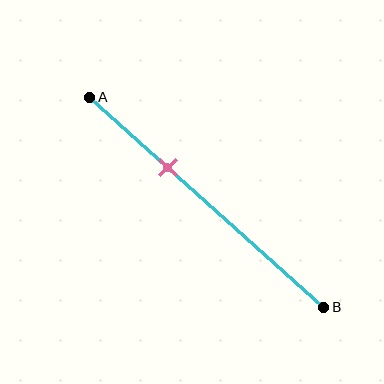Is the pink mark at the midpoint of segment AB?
No, the mark is at about 35% from A, not at the 50% midpoint.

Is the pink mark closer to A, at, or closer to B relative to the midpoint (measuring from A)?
The pink mark is closer to point A than the midpoint of segment AB.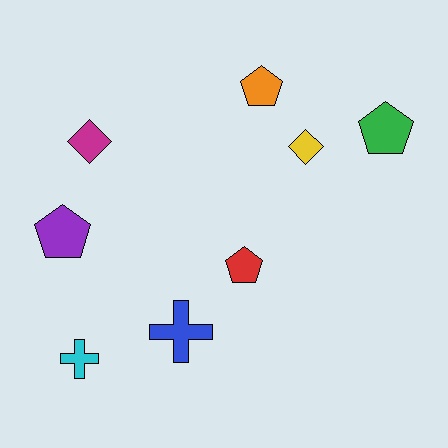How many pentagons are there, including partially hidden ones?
There are 4 pentagons.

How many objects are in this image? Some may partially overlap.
There are 8 objects.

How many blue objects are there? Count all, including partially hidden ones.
There is 1 blue object.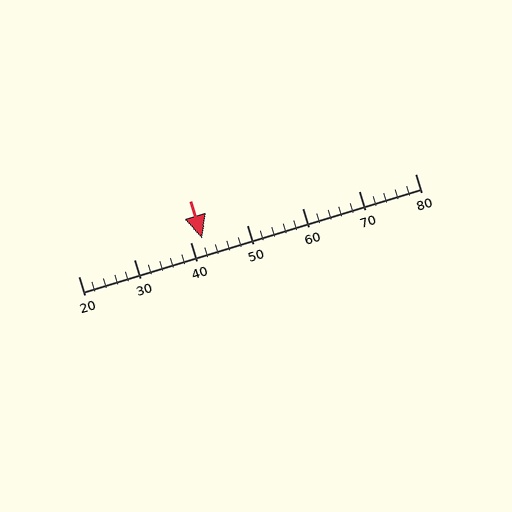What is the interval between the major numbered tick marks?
The major tick marks are spaced 10 units apart.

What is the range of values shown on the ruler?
The ruler shows values from 20 to 80.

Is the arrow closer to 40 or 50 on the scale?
The arrow is closer to 40.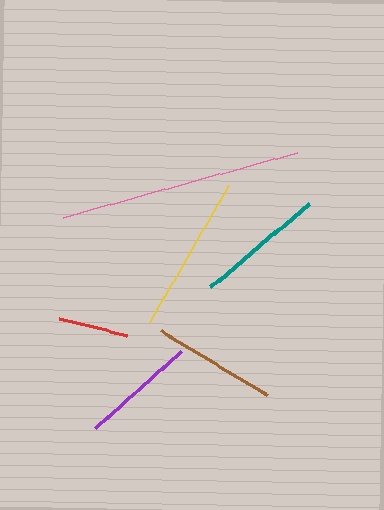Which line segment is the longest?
The pink line is the longest at approximately 243 pixels.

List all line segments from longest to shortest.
From longest to shortest: pink, yellow, teal, brown, purple, red.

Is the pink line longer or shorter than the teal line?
The pink line is longer than the teal line.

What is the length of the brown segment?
The brown segment is approximately 125 pixels long.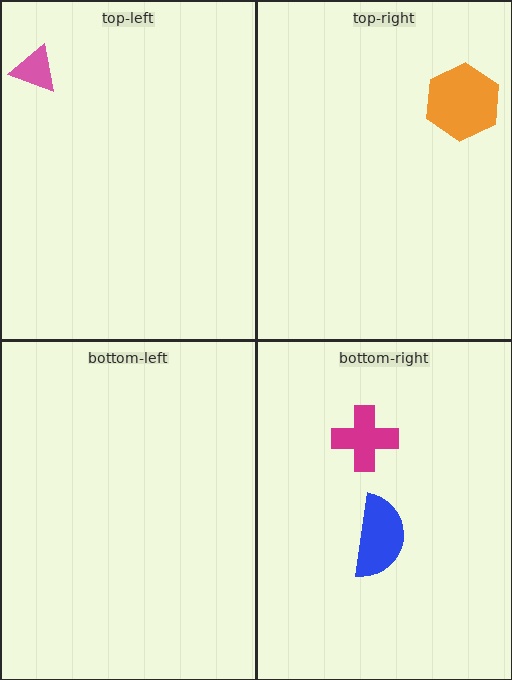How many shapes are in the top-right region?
1.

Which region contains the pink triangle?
The top-left region.